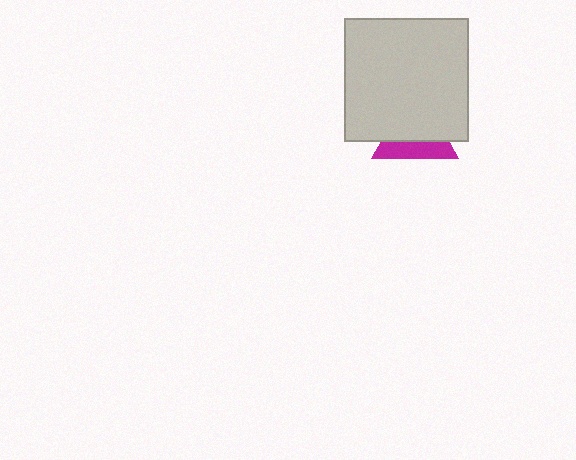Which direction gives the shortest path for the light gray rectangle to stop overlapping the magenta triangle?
Moving up gives the shortest separation.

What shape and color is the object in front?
The object in front is a light gray rectangle.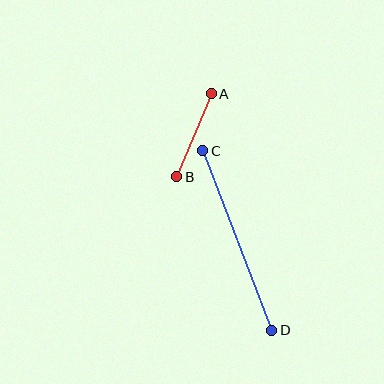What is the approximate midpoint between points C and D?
The midpoint is at approximately (237, 240) pixels.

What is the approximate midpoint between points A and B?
The midpoint is at approximately (194, 135) pixels.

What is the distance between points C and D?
The distance is approximately 193 pixels.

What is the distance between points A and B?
The distance is approximately 89 pixels.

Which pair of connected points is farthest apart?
Points C and D are farthest apart.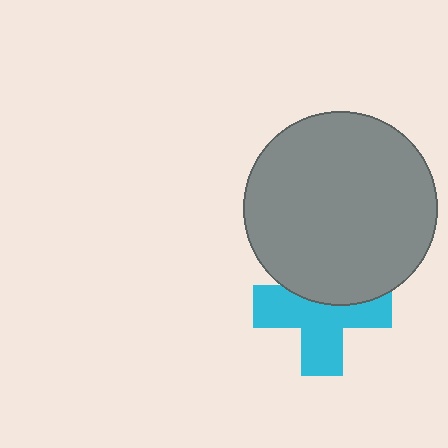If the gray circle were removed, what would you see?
You would see the complete cyan cross.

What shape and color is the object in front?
The object in front is a gray circle.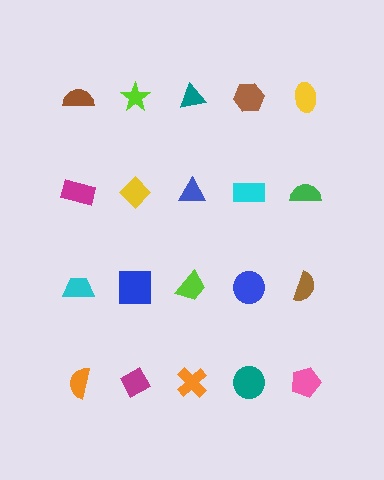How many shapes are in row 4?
5 shapes.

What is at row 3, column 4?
A blue circle.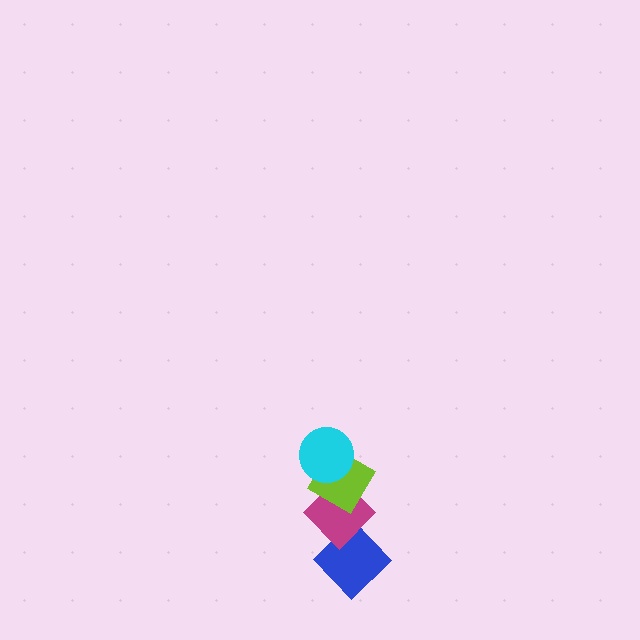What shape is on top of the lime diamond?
The cyan circle is on top of the lime diamond.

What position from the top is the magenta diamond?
The magenta diamond is 3rd from the top.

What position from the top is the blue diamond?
The blue diamond is 4th from the top.